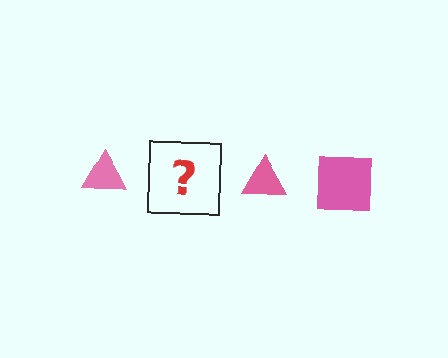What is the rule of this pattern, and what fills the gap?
The rule is that the pattern cycles through triangle, square shapes in pink. The gap should be filled with a pink square.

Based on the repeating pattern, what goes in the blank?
The blank should be a pink square.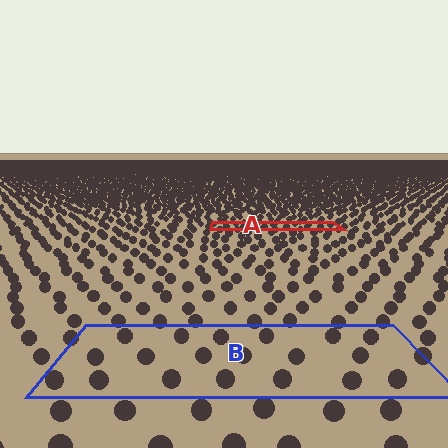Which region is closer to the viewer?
Region B is closer. The texture elements there are larger and more spread out.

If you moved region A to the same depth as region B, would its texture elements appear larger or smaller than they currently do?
They would appear larger. At a closer depth, the same texture elements are projected at a bigger on-screen size.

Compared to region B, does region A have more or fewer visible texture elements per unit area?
Region A has more texture elements per unit area — they are packed more densely because it is farther away.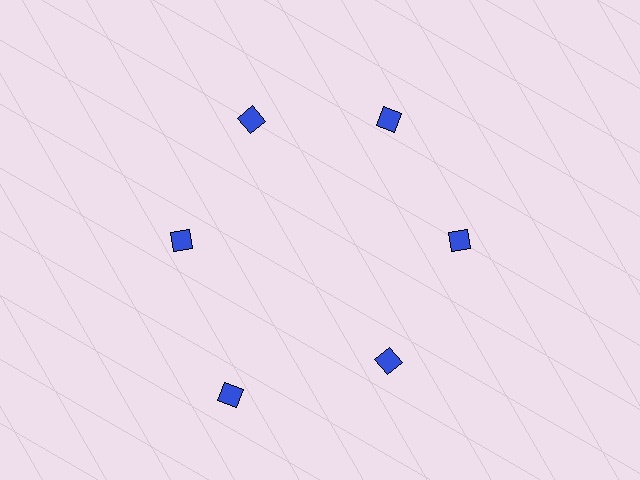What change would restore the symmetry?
The symmetry would be restored by moving it inward, back onto the ring so that all 6 diamonds sit at equal angles and equal distance from the center.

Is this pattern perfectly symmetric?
No. The 6 blue diamonds are arranged in a ring, but one element near the 7 o'clock position is pushed outward from the center, breaking the 6-fold rotational symmetry.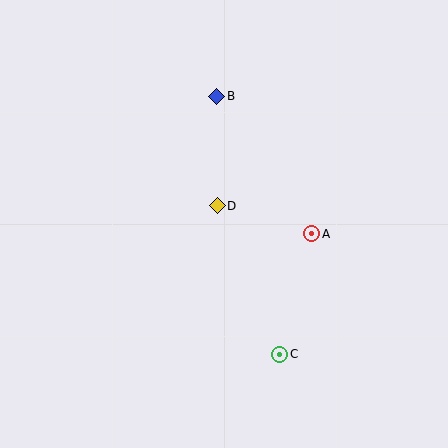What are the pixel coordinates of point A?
Point A is at (312, 234).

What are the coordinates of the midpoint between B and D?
The midpoint between B and D is at (217, 151).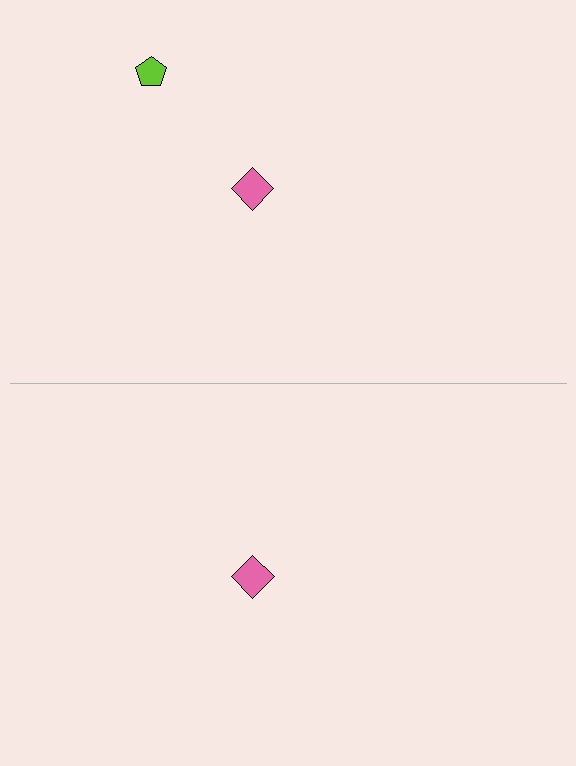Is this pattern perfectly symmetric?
No, the pattern is not perfectly symmetric. A lime pentagon is missing from the bottom side.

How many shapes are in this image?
There are 3 shapes in this image.